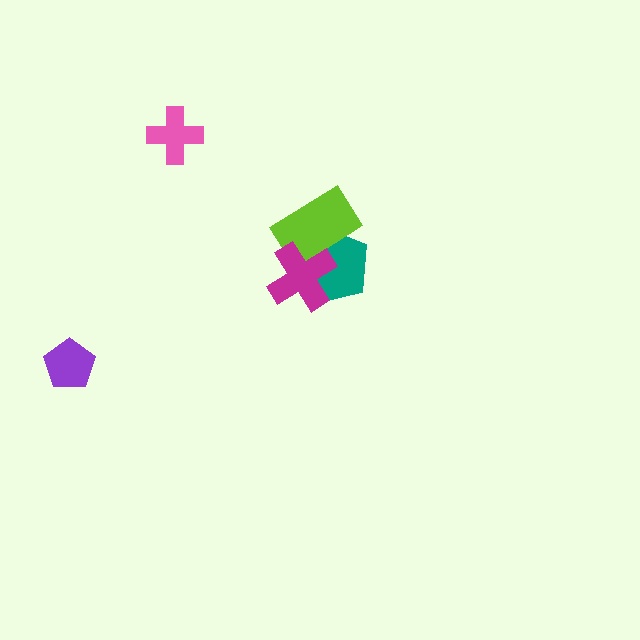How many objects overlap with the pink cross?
0 objects overlap with the pink cross.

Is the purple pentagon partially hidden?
No, no other shape covers it.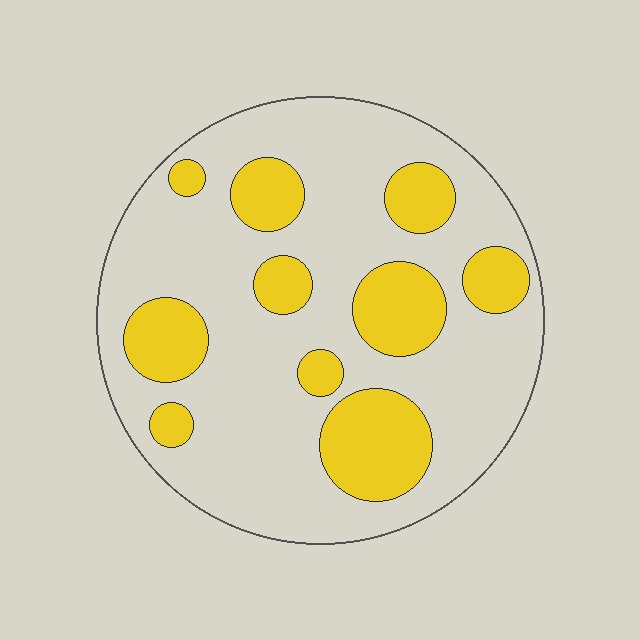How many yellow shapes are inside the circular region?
10.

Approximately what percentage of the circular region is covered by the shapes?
Approximately 25%.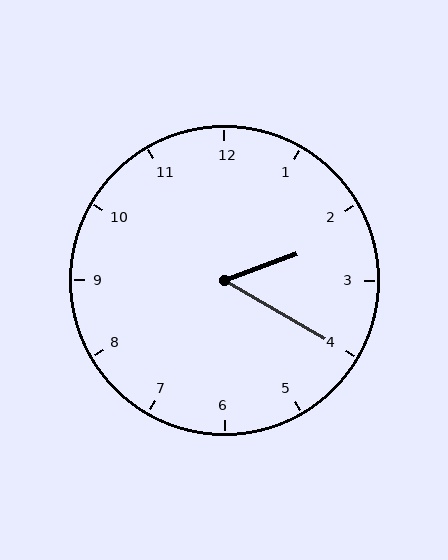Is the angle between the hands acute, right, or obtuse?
It is acute.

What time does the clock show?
2:20.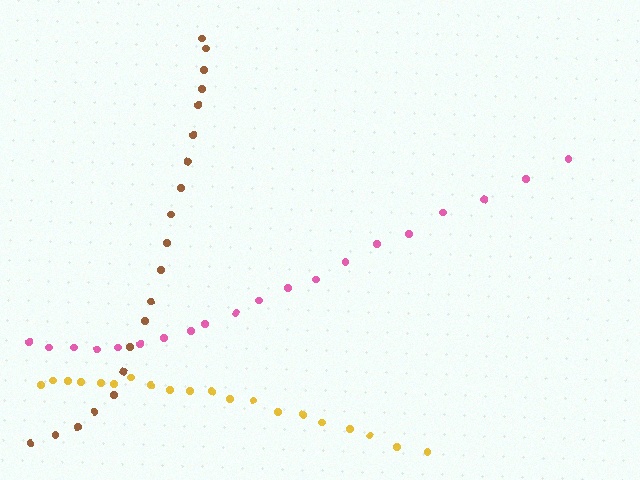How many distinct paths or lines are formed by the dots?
There are 3 distinct paths.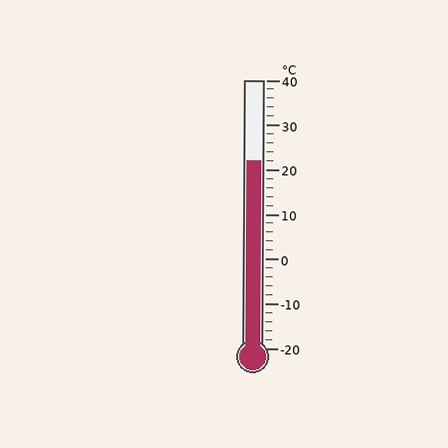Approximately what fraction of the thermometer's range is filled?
The thermometer is filled to approximately 70% of its range.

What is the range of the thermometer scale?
The thermometer scale ranges from -20°C to 40°C.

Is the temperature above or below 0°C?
The temperature is above 0°C.